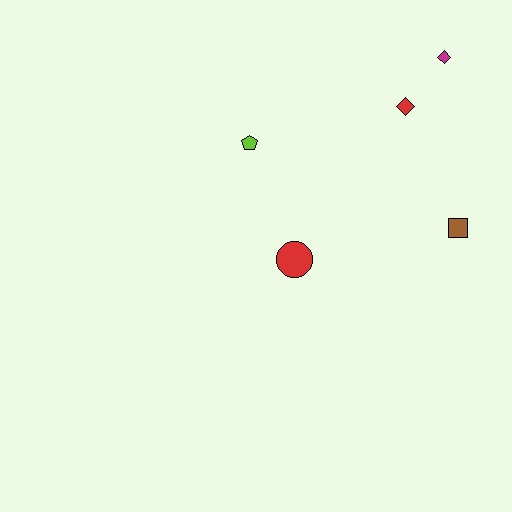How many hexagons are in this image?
There are no hexagons.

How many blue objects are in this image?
There are no blue objects.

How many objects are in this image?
There are 5 objects.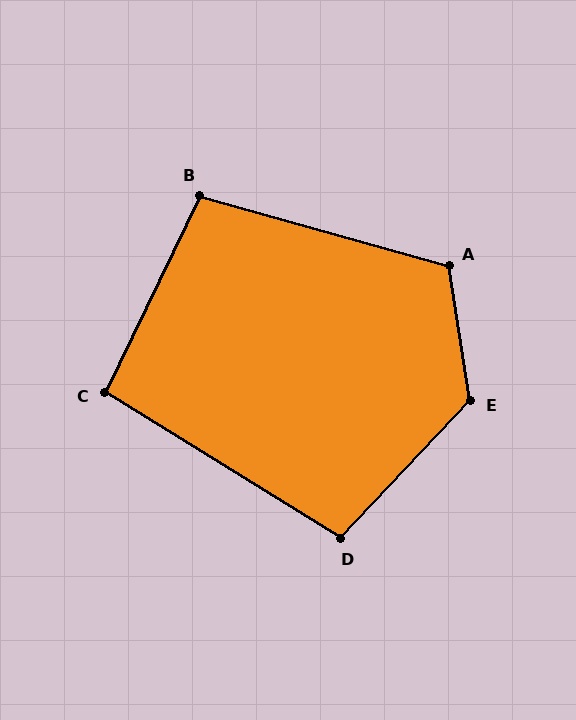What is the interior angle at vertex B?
Approximately 100 degrees (obtuse).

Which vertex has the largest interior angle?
E, at approximately 128 degrees.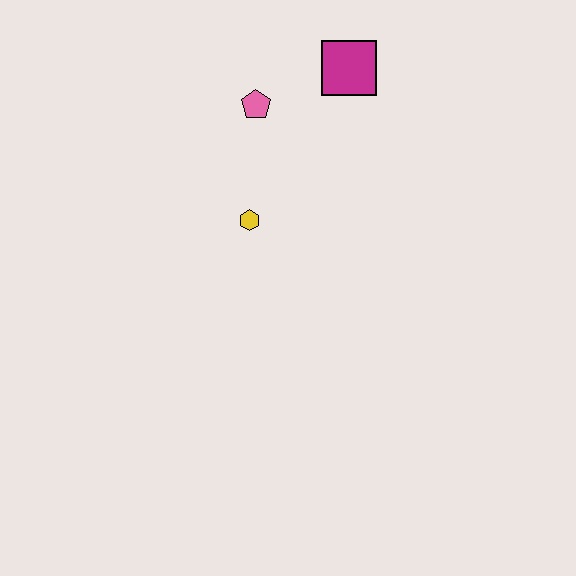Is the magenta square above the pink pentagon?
Yes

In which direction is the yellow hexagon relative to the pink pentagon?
The yellow hexagon is below the pink pentagon.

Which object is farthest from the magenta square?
The yellow hexagon is farthest from the magenta square.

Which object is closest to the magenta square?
The pink pentagon is closest to the magenta square.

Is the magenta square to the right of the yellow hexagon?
Yes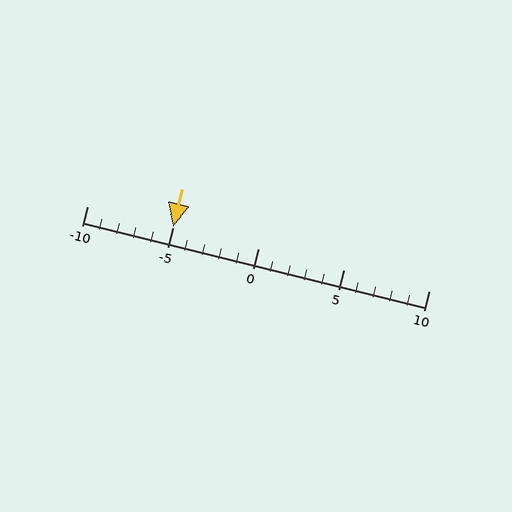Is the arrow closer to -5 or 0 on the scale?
The arrow is closer to -5.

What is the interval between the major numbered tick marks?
The major tick marks are spaced 5 units apart.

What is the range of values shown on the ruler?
The ruler shows values from -10 to 10.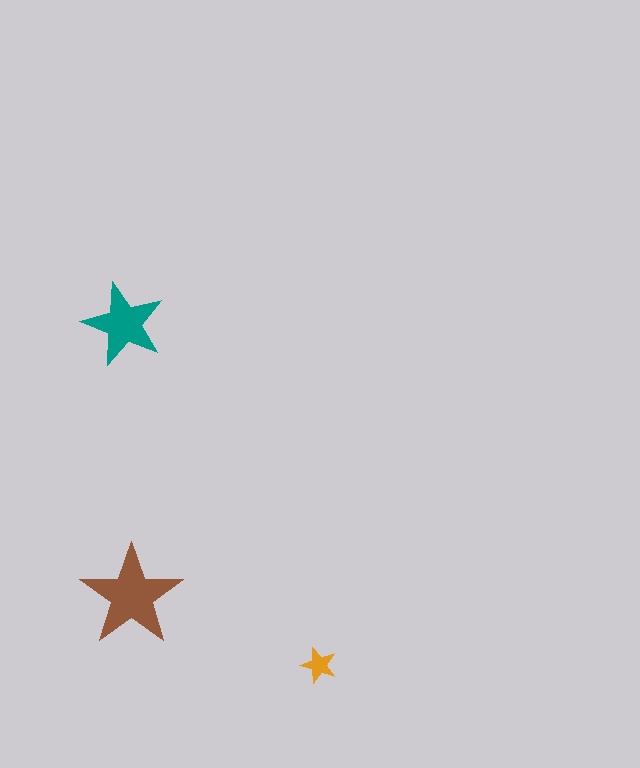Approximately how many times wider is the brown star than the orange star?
About 3 times wider.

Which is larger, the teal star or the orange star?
The teal one.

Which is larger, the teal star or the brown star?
The brown one.